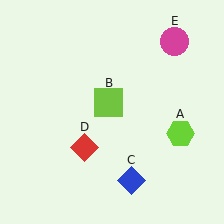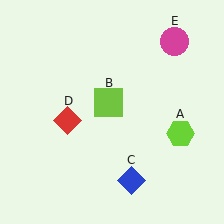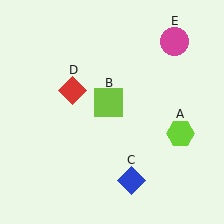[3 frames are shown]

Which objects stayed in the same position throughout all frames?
Lime hexagon (object A) and lime square (object B) and blue diamond (object C) and magenta circle (object E) remained stationary.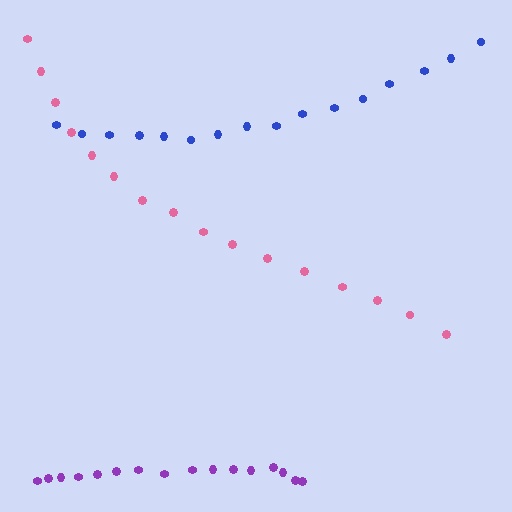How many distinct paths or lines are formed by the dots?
There are 3 distinct paths.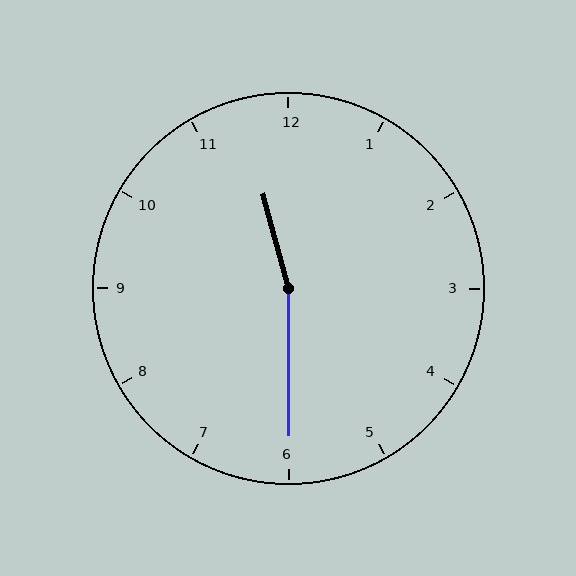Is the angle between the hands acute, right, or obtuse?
It is obtuse.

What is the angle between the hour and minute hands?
Approximately 165 degrees.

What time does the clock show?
11:30.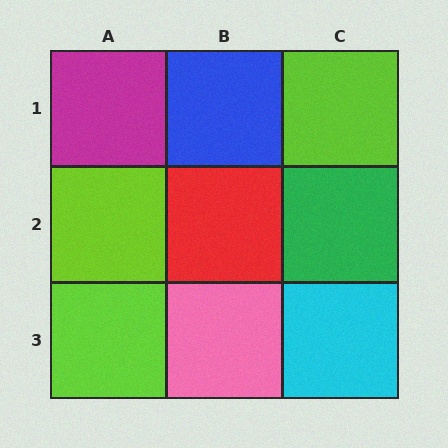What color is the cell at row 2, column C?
Green.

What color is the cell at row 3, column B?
Pink.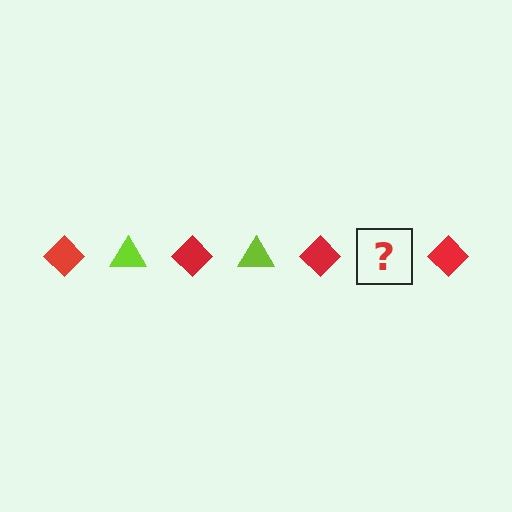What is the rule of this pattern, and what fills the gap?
The rule is that the pattern alternates between red diamond and lime triangle. The gap should be filled with a lime triangle.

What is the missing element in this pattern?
The missing element is a lime triangle.